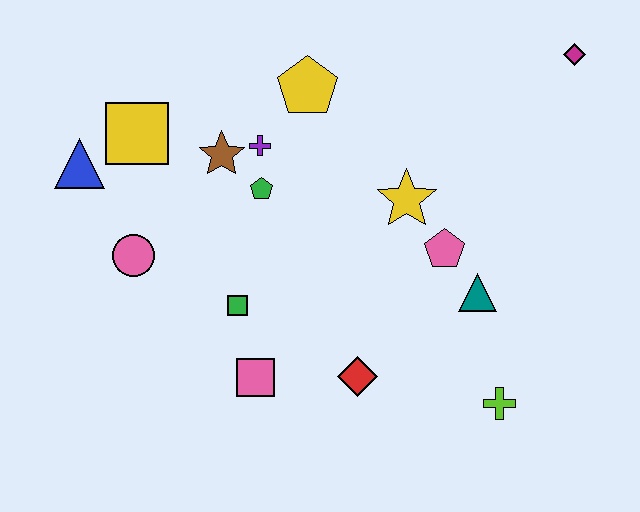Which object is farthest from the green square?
The magenta diamond is farthest from the green square.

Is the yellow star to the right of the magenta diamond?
No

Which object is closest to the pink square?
The green square is closest to the pink square.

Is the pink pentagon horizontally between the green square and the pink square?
No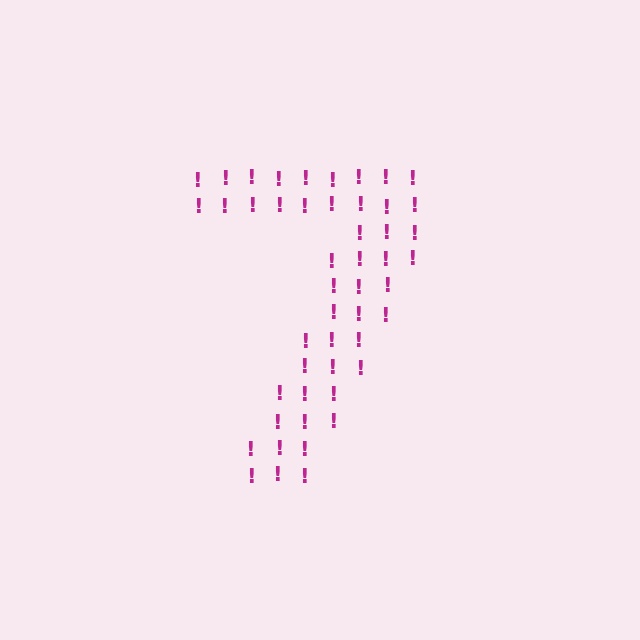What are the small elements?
The small elements are exclamation marks.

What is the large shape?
The large shape is the digit 7.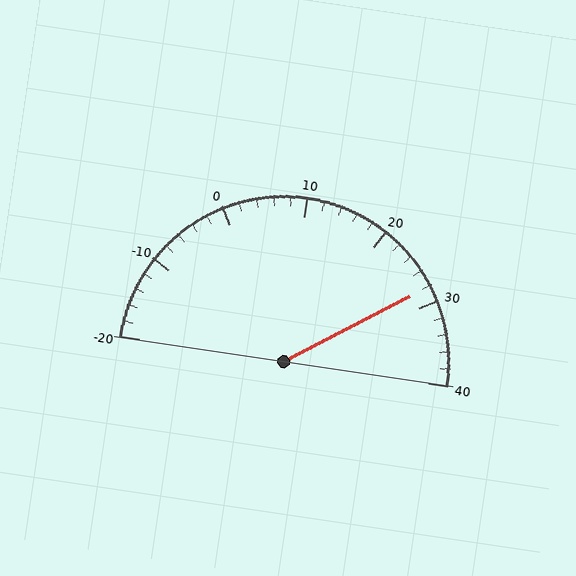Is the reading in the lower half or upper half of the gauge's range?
The reading is in the upper half of the range (-20 to 40).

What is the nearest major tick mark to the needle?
The nearest major tick mark is 30.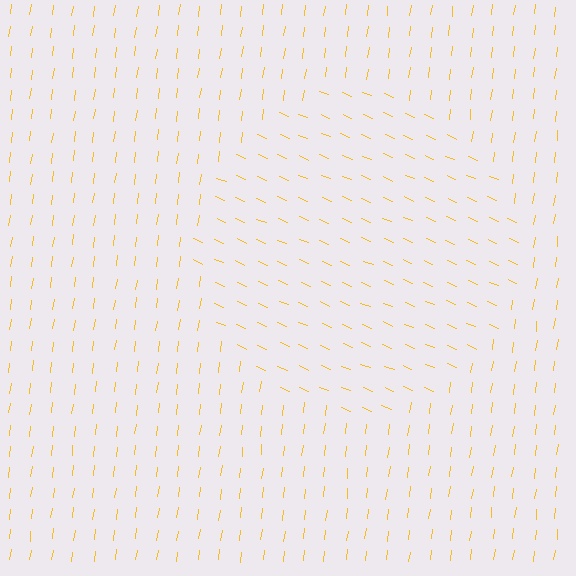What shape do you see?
I see a circle.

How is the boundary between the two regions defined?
The boundary is defined purely by a change in line orientation (approximately 75 degrees difference). All lines are the same color and thickness.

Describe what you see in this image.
The image is filled with small yellow line segments. A circle region in the image has lines oriented differently from the surrounding lines, creating a visible texture boundary.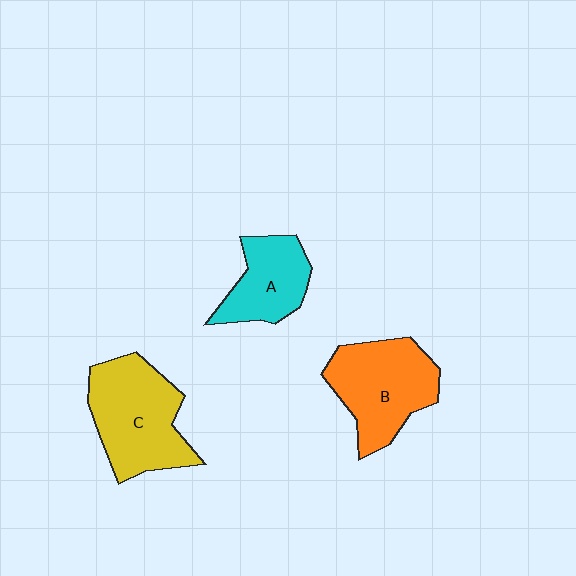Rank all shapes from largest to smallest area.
From largest to smallest: C (yellow), B (orange), A (cyan).